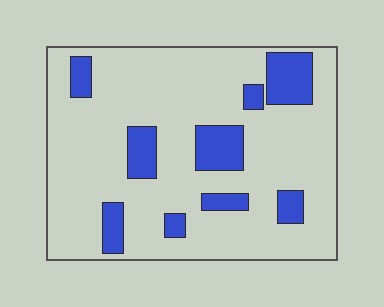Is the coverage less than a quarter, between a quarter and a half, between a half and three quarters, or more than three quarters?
Less than a quarter.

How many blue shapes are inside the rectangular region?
9.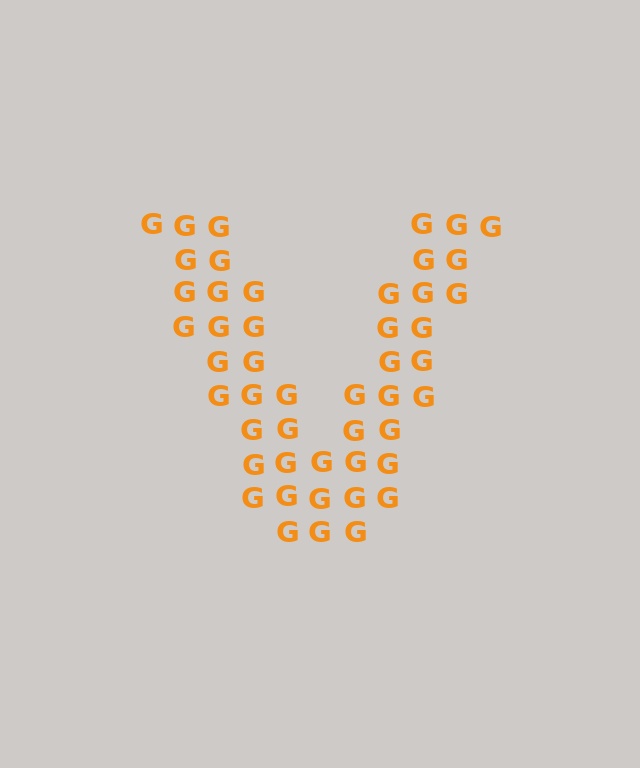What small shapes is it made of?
It is made of small letter G's.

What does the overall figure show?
The overall figure shows the letter V.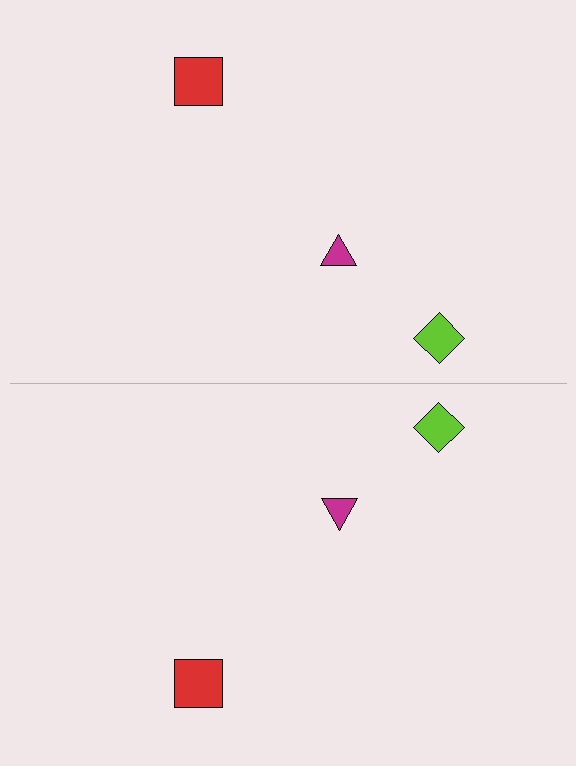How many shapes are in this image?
There are 6 shapes in this image.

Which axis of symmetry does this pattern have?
The pattern has a horizontal axis of symmetry running through the center of the image.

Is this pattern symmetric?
Yes, this pattern has bilateral (reflection) symmetry.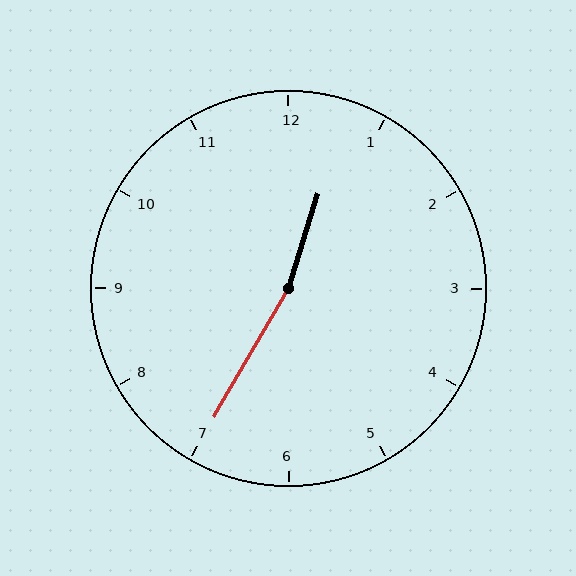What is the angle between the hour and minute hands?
Approximately 168 degrees.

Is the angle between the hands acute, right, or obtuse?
It is obtuse.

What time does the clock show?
12:35.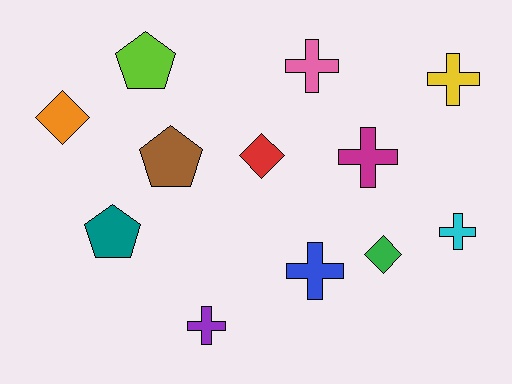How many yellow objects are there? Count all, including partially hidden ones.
There is 1 yellow object.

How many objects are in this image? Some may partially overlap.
There are 12 objects.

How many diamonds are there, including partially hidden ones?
There are 3 diamonds.